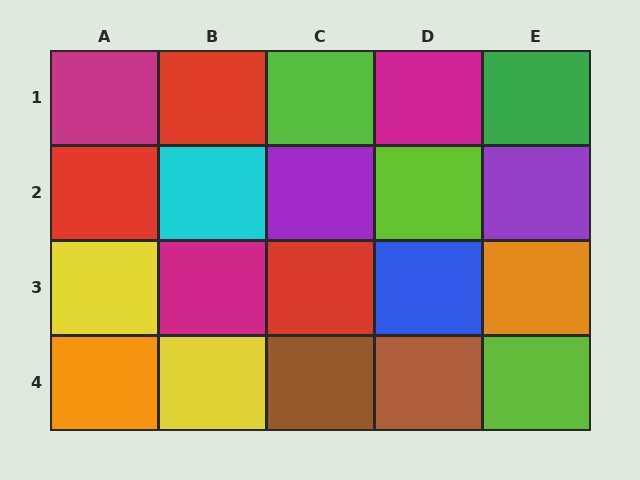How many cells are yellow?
2 cells are yellow.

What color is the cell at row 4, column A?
Orange.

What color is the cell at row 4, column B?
Yellow.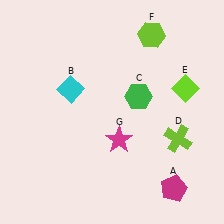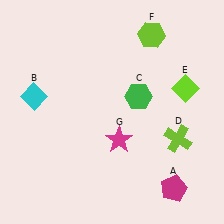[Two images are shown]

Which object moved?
The cyan diamond (B) moved left.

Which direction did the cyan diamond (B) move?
The cyan diamond (B) moved left.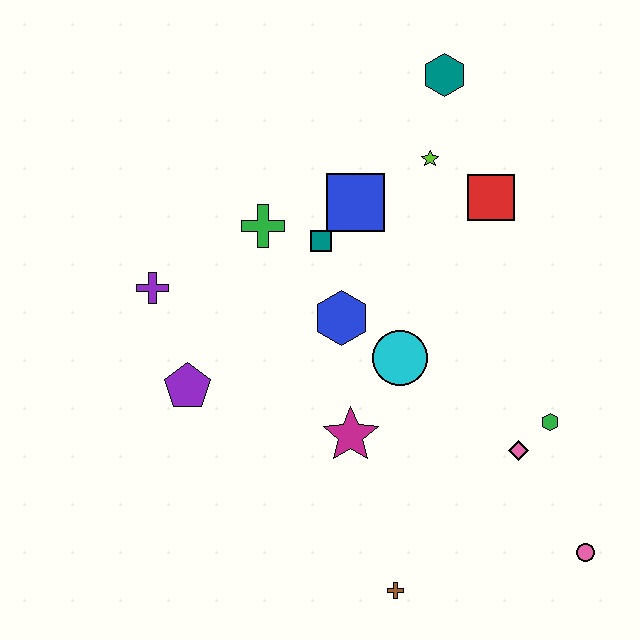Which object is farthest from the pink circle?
The purple cross is farthest from the pink circle.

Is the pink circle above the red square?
No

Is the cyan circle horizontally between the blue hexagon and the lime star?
Yes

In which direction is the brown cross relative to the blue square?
The brown cross is below the blue square.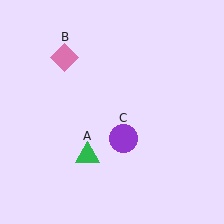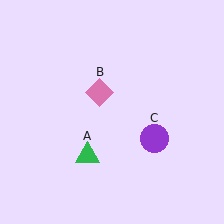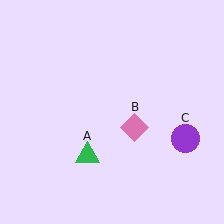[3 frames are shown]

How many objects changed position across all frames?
2 objects changed position: pink diamond (object B), purple circle (object C).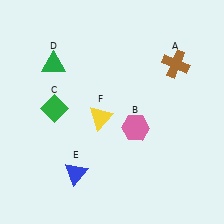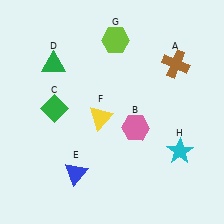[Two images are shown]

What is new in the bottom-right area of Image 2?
A cyan star (H) was added in the bottom-right area of Image 2.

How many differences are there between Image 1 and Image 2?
There are 2 differences between the two images.